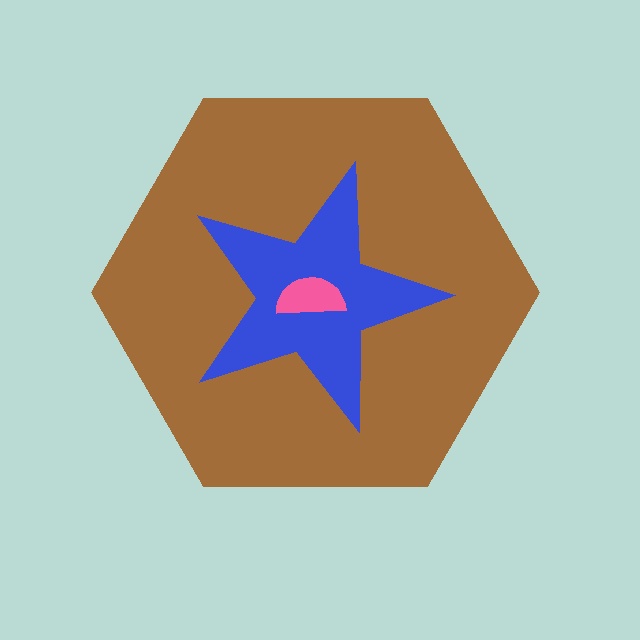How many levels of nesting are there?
3.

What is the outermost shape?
The brown hexagon.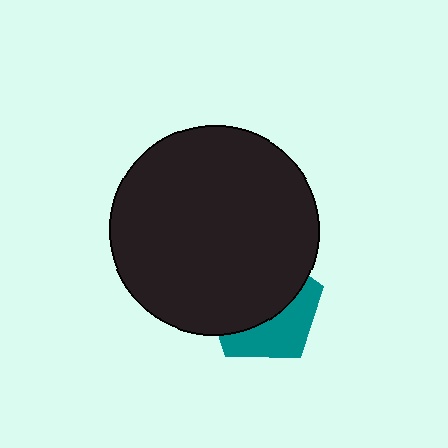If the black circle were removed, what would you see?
You would see the complete teal pentagon.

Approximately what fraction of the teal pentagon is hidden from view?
Roughly 61% of the teal pentagon is hidden behind the black circle.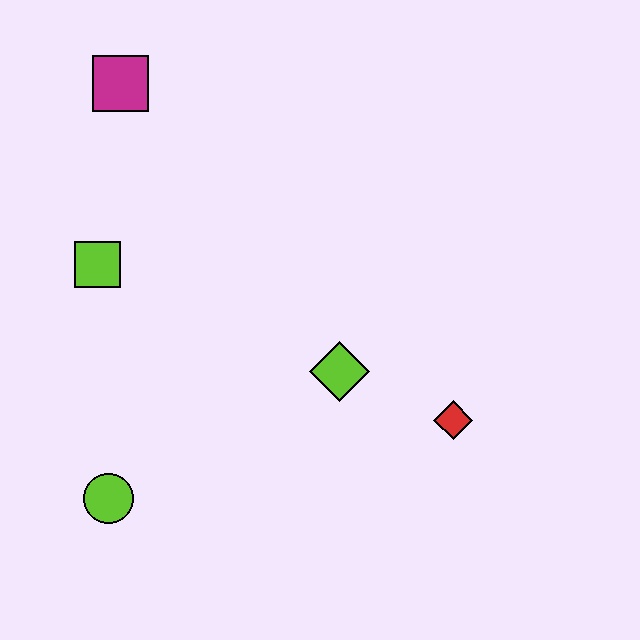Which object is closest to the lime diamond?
The red diamond is closest to the lime diamond.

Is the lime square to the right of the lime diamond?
No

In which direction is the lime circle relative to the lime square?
The lime circle is below the lime square.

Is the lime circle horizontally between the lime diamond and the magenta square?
No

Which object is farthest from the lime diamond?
The magenta square is farthest from the lime diamond.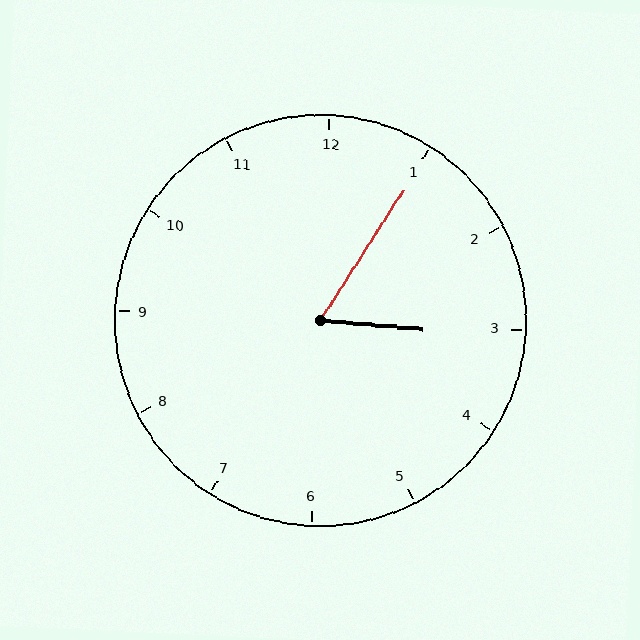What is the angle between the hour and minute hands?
Approximately 62 degrees.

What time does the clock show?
3:05.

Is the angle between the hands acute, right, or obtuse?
It is acute.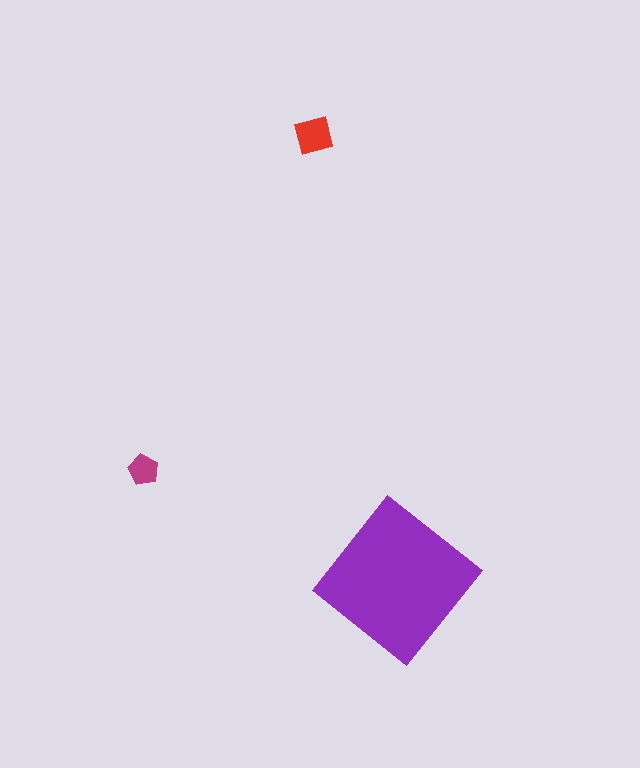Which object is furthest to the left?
The magenta pentagon is leftmost.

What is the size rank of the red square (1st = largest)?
2nd.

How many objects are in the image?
There are 3 objects in the image.